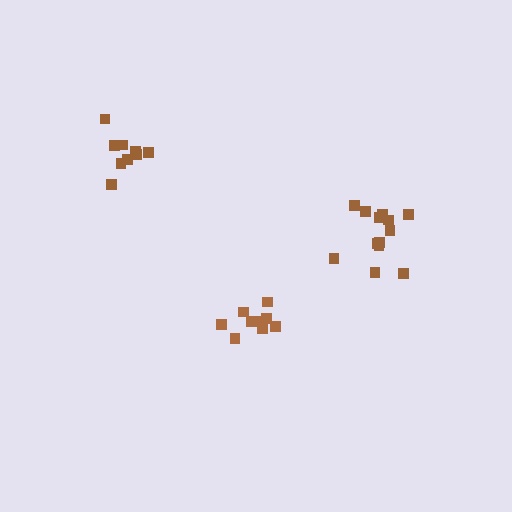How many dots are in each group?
Group 1: 9 dots, Group 2: 10 dots, Group 3: 13 dots (32 total).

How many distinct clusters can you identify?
There are 3 distinct clusters.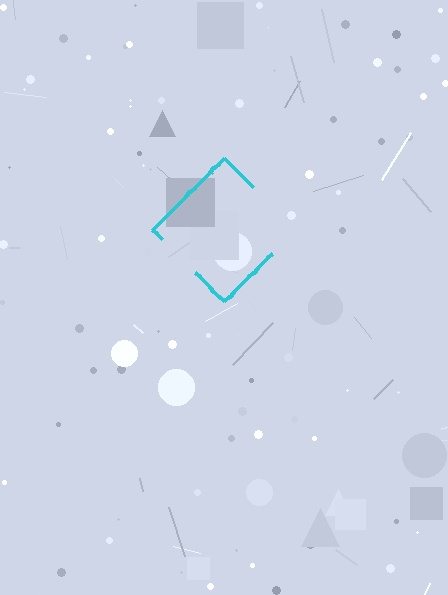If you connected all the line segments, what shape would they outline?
They would outline a diamond.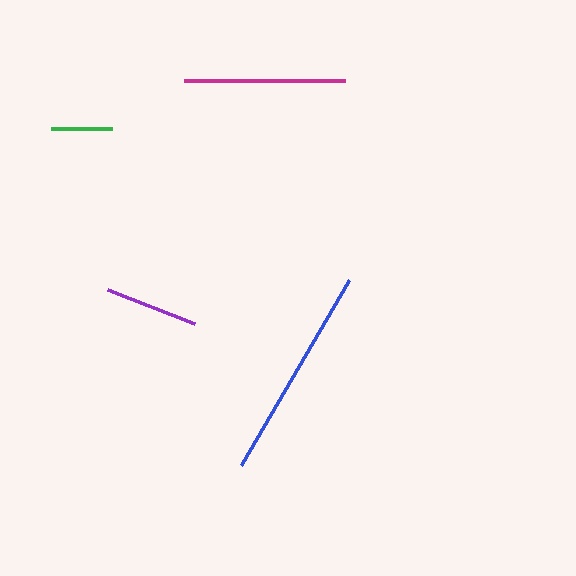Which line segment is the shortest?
The green line is the shortest at approximately 61 pixels.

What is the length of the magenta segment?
The magenta segment is approximately 161 pixels long.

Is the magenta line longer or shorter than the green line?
The magenta line is longer than the green line.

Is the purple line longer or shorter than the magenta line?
The magenta line is longer than the purple line.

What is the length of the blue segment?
The blue segment is approximately 214 pixels long.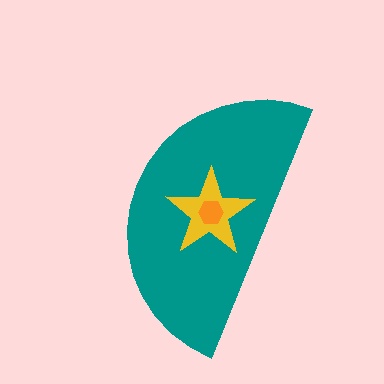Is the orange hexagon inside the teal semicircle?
Yes.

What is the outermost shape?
The teal semicircle.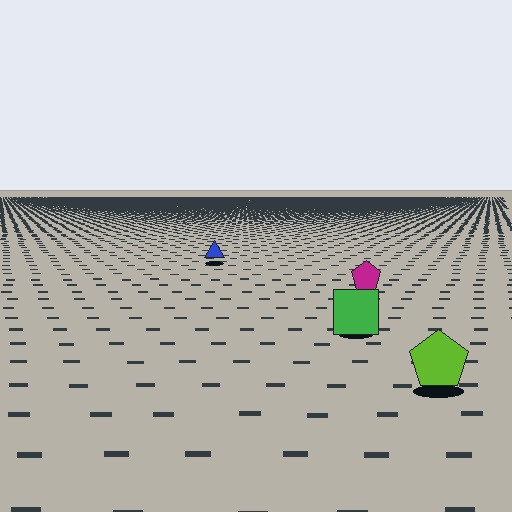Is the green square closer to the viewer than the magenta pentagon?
Yes. The green square is closer — you can tell from the texture gradient: the ground texture is coarser near it.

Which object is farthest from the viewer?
The blue triangle is farthest from the viewer. It appears smaller and the ground texture around it is denser.